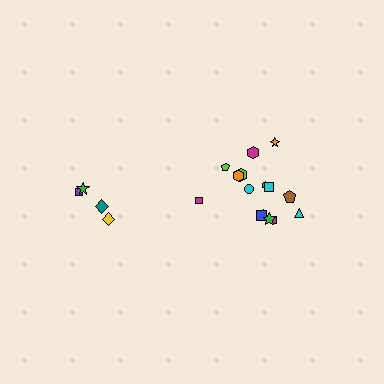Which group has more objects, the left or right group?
The right group.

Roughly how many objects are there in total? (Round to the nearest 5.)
Roughly 20 objects in total.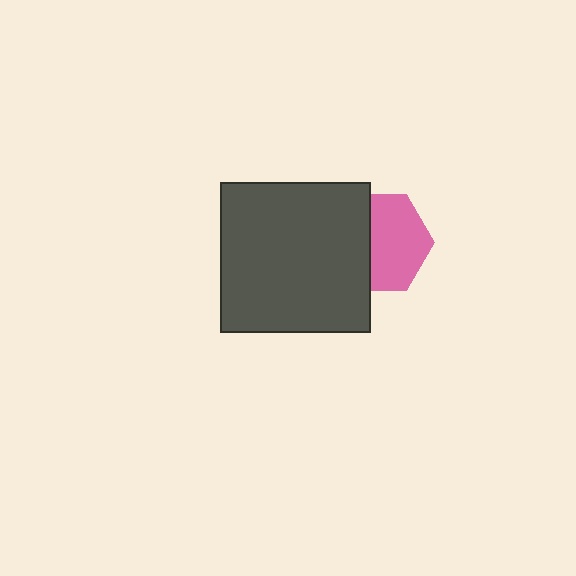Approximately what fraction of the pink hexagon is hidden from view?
Roughly 41% of the pink hexagon is hidden behind the dark gray square.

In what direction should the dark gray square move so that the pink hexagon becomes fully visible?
The dark gray square should move left. That is the shortest direction to clear the overlap and leave the pink hexagon fully visible.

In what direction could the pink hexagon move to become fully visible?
The pink hexagon could move right. That would shift it out from behind the dark gray square entirely.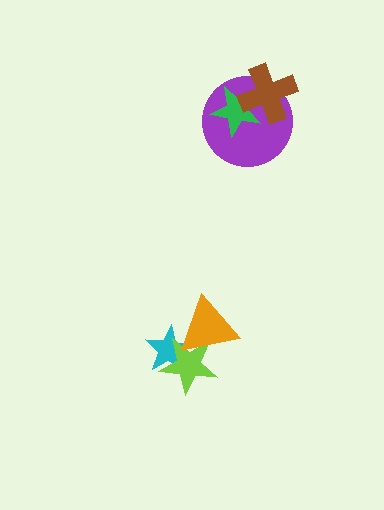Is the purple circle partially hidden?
Yes, it is partially covered by another shape.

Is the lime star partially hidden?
Yes, it is partially covered by another shape.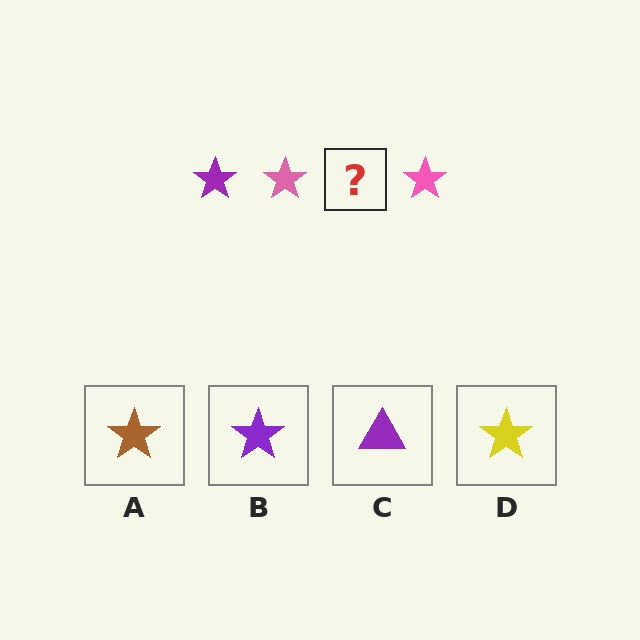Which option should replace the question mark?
Option B.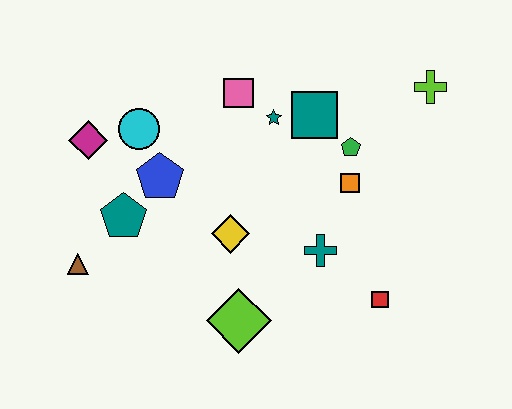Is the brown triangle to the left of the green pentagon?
Yes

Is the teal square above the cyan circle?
Yes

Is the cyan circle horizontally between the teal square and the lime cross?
No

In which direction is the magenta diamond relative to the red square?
The magenta diamond is to the left of the red square.